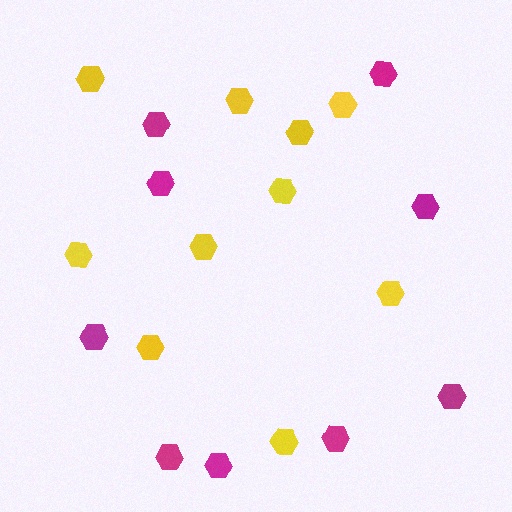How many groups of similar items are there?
There are 2 groups: one group of yellow hexagons (10) and one group of magenta hexagons (9).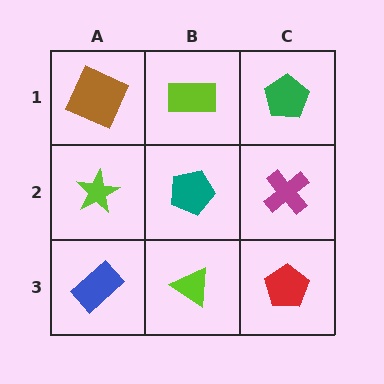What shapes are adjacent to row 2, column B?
A lime rectangle (row 1, column B), a lime triangle (row 3, column B), a lime star (row 2, column A), a magenta cross (row 2, column C).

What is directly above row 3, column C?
A magenta cross.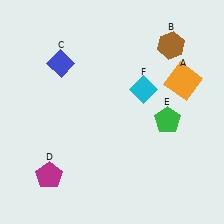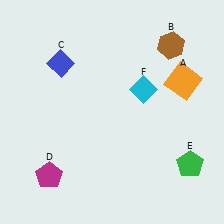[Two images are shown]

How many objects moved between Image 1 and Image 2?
1 object moved between the two images.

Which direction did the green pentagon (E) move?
The green pentagon (E) moved down.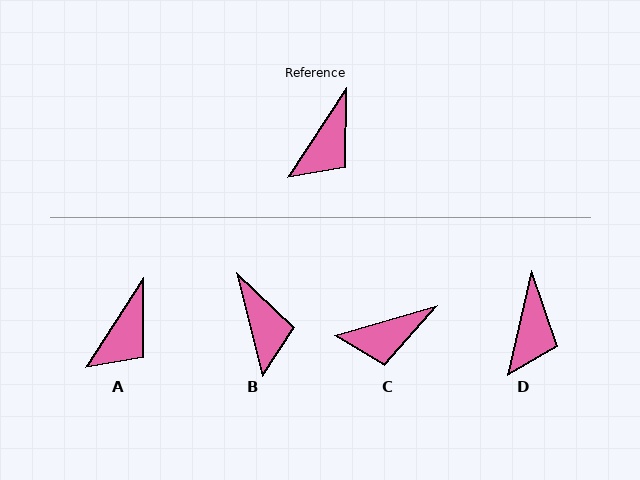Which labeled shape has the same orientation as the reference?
A.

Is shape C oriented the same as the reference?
No, it is off by about 41 degrees.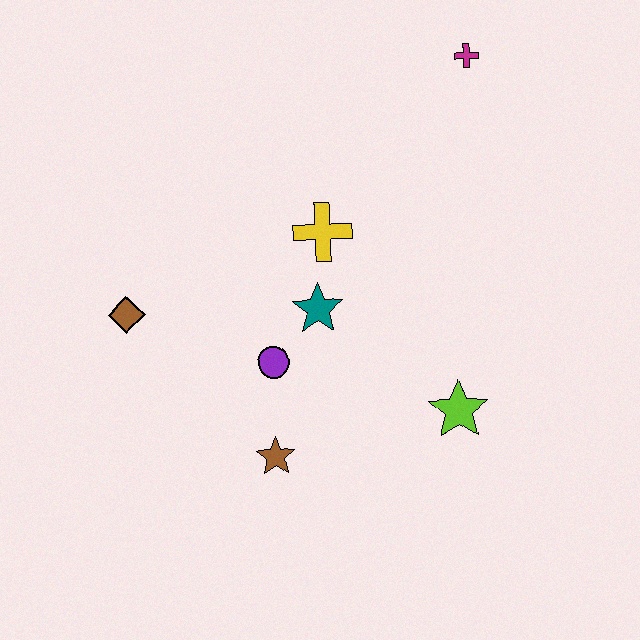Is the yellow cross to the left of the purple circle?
No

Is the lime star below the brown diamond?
Yes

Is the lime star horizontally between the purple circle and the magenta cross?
Yes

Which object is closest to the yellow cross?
The teal star is closest to the yellow cross.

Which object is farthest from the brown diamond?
The magenta cross is farthest from the brown diamond.